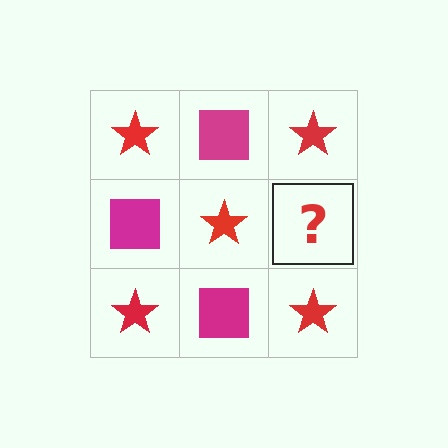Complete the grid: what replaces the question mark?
The question mark should be replaced with a magenta square.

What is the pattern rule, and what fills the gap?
The rule is that it alternates red star and magenta square in a checkerboard pattern. The gap should be filled with a magenta square.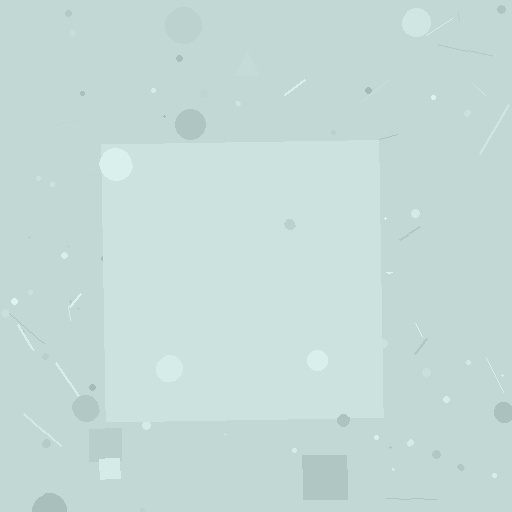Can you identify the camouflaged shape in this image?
The camouflaged shape is a square.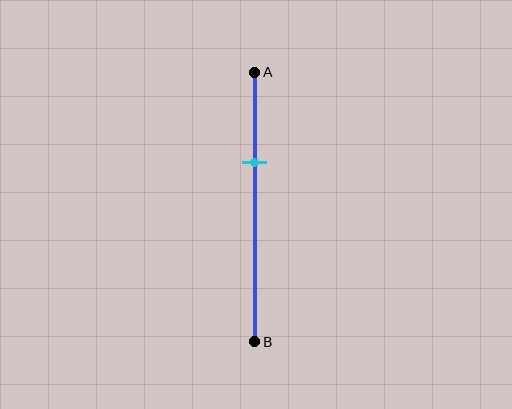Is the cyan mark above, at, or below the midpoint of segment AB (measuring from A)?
The cyan mark is above the midpoint of segment AB.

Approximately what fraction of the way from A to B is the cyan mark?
The cyan mark is approximately 35% of the way from A to B.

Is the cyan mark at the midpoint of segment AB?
No, the mark is at about 35% from A, not at the 50% midpoint.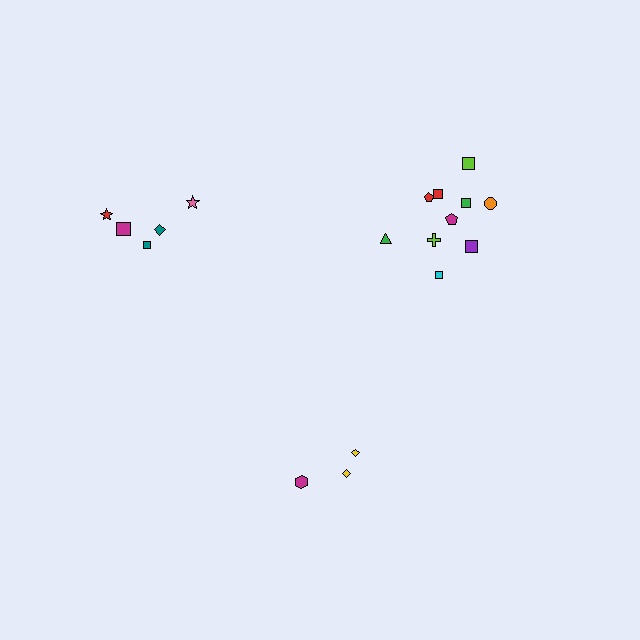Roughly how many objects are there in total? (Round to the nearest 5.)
Roughly 20 objects in total.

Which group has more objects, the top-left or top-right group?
The top-right group.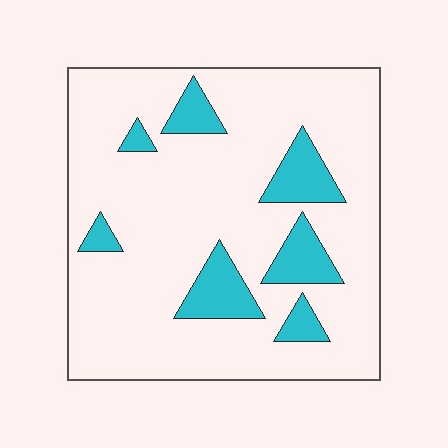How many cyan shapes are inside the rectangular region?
7.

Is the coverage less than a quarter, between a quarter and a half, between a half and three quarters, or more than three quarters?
Less than a quarter.